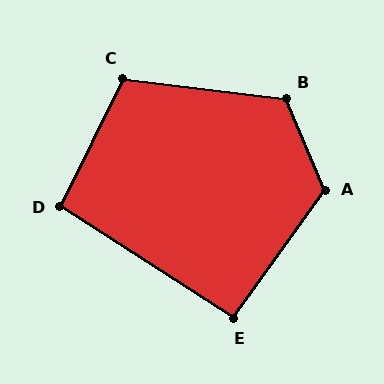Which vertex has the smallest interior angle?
E, at approximately 93 degrees.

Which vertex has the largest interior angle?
A, at approximately 122 degrees.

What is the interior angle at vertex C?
Approximately 109 degrees (obtuse).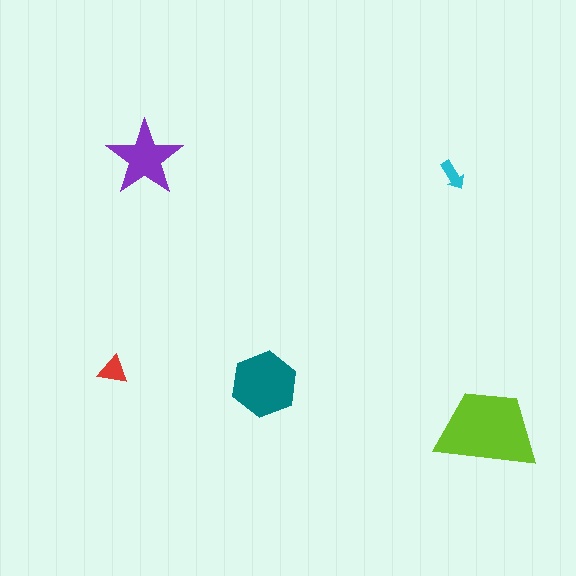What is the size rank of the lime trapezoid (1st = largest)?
1st.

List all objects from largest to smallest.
The lime trapezoid, the teal hexagon, the purple star, the red triangle, the cyan arrow.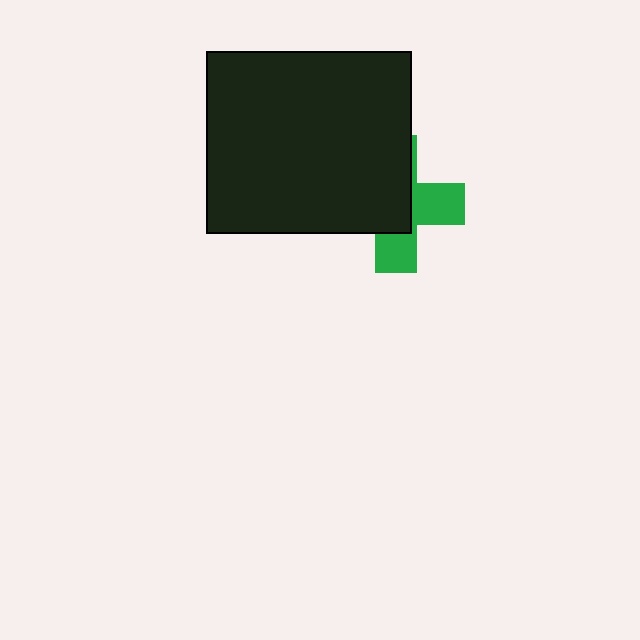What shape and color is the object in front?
The object in front is a black rectangle.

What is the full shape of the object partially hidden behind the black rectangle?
The partially hidden object is a green cross.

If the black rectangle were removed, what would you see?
You would see the complete green cross.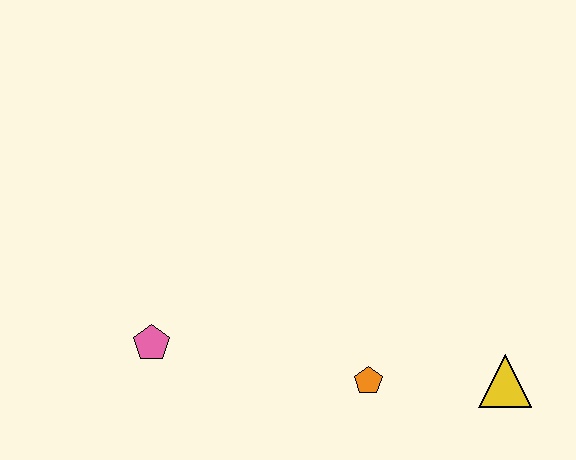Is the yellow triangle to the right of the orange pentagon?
Yes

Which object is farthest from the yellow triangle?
The pink pentagon is farthest from the yellow triangle.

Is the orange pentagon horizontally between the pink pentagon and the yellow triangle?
Yes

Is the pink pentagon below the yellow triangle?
No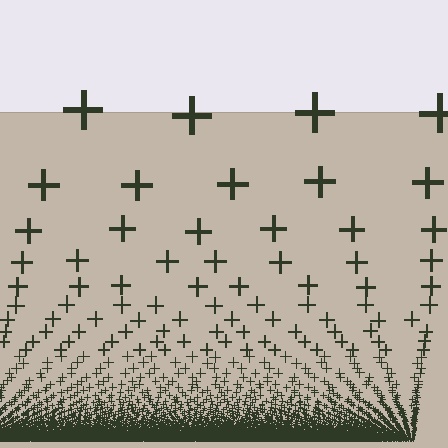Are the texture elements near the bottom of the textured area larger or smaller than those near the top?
Smaller. The gradient is inverted — elements near the bottom are smaller and denser.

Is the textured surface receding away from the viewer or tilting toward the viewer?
The surface appears to tilt toward the viewer. Texture elements get larger and sparser toward the top.